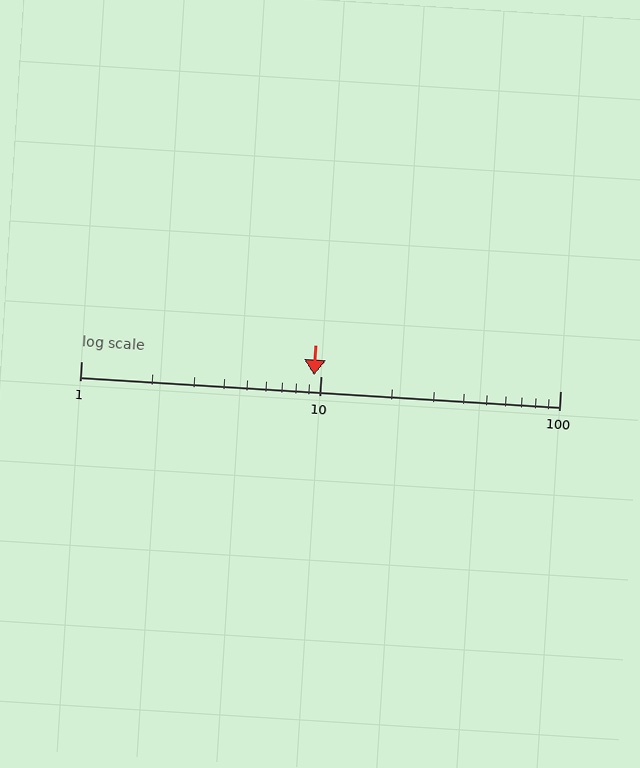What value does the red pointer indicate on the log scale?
The pointer indicates approximately 9.4.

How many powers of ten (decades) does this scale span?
The scale spans 2 decades, from 1 to 100.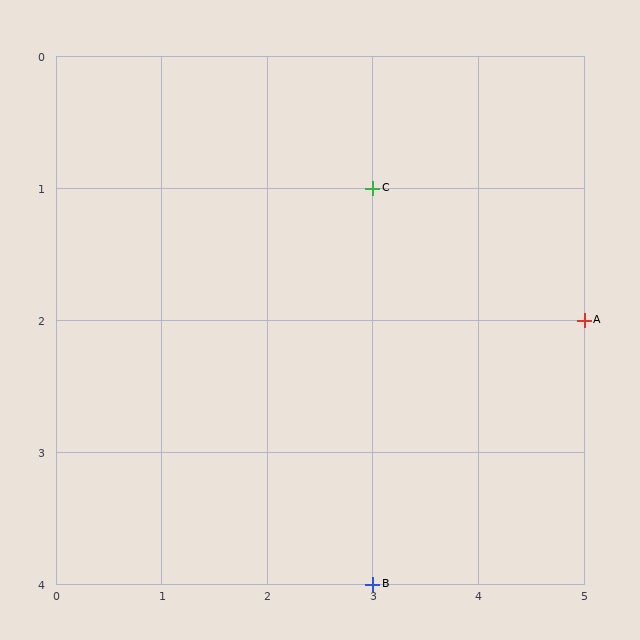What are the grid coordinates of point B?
Point B is at grid coordinates (3, 4).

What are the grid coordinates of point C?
Point C is at grid coordinates (3, 1).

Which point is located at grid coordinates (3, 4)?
Point B is at (3, 4).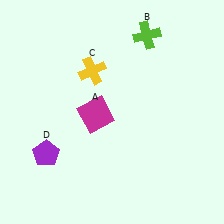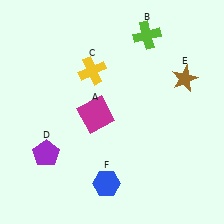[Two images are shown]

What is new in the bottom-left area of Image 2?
A blue hexagon (F) was added in the bottom-left area of Image 2.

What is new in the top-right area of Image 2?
A brown star (E) was added in the top-right area of Image 2.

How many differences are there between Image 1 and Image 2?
There are 2 differences between the two images.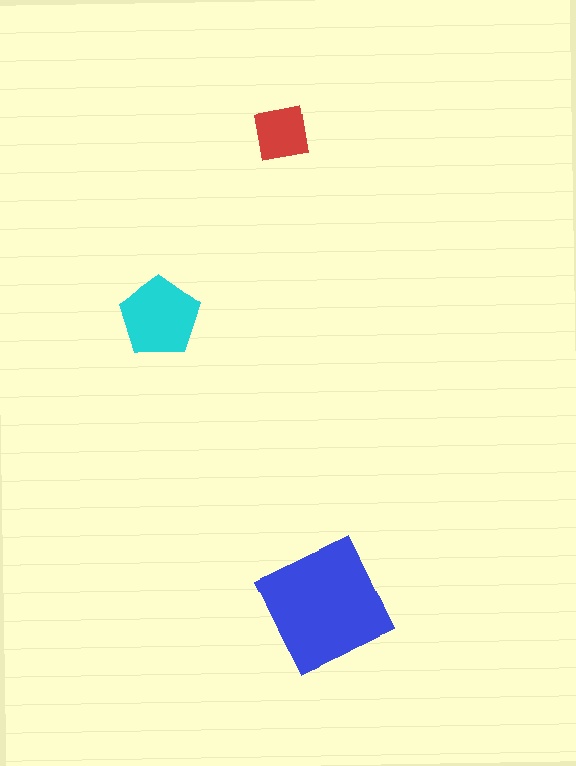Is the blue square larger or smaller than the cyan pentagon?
Larger.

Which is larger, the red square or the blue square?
The blue square.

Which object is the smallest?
The red square.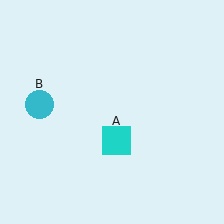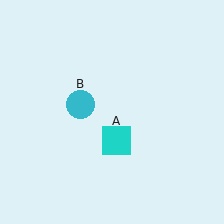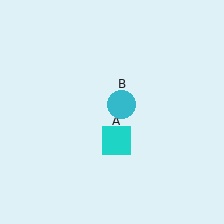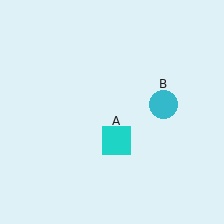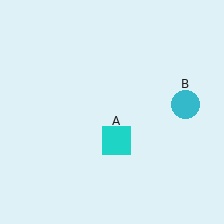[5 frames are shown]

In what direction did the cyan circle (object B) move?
The cyan circle (object B) moved right.